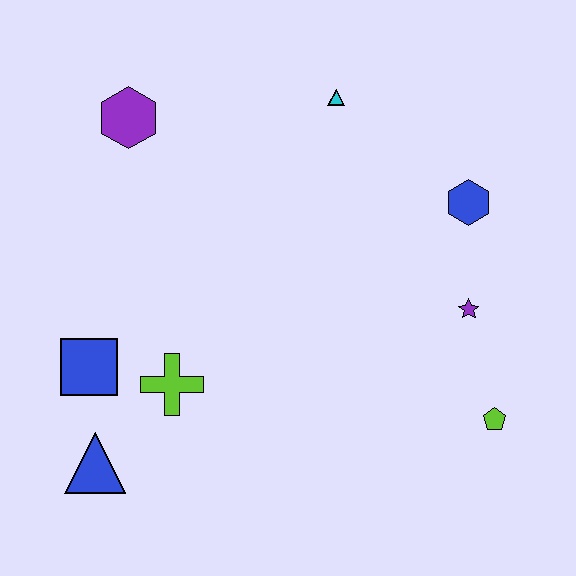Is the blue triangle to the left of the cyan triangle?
Yes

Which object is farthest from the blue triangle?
The blue hexagon is farthest from the blue triangle.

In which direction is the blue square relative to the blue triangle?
The blue square is above the blue triangle.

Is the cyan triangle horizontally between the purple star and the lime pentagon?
No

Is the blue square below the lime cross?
No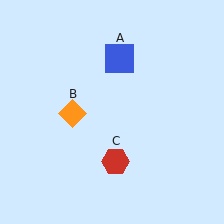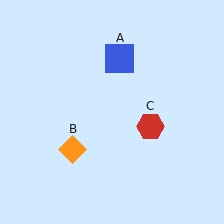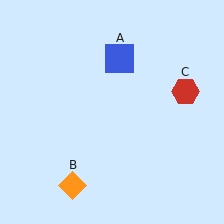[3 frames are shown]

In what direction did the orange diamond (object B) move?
The orange diamond (object B) moved down.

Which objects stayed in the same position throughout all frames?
Blue square (object A) remained stationary.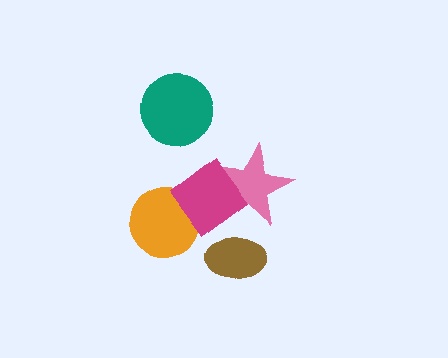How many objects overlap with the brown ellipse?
0 objects overlap with the brown ellipse.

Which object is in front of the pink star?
The magenta diamond is in front of the pink star.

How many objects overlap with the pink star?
1 object overlaps with the pink star.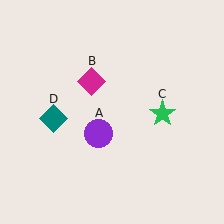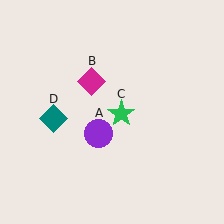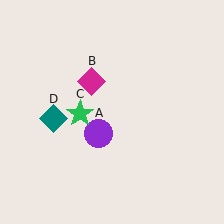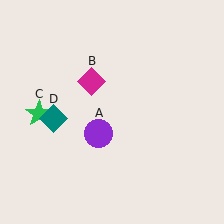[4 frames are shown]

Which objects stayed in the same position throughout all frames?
Purple circle (object A) and magenta diamond (object B) and teal diamond (object D) remained stationary.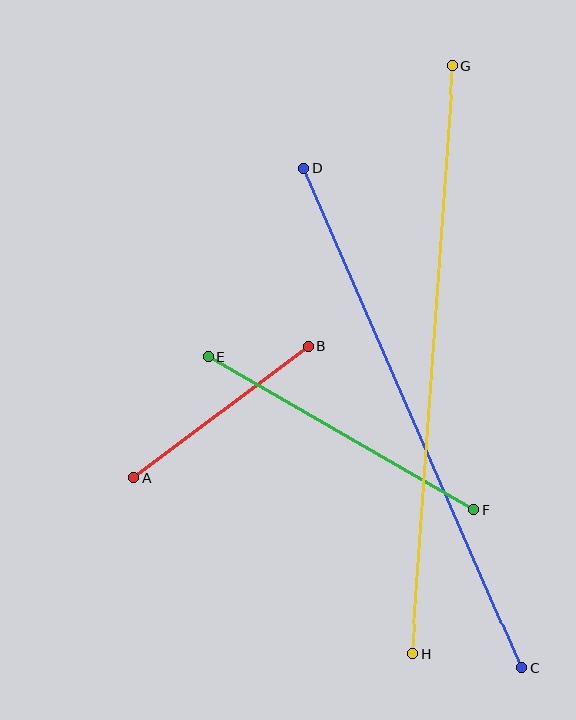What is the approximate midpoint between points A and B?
The midpoint is at approximately (221, 412) pixels.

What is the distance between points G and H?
The distance is approximately 589 pixels.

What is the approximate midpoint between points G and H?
The midpoint is at approximately (433, 359) pixels.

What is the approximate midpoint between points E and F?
The midpoint is at approximately (341, 433) pixels.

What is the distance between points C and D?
The distance is approximately 545 pixels.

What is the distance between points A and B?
The distance is approximately 218 pixels.